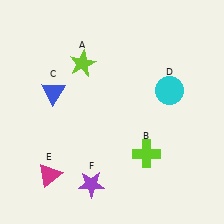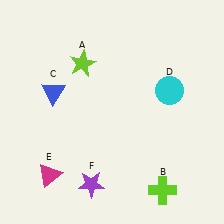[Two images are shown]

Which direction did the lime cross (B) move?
The lime cross (B) moved down.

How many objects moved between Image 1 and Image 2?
1 object moved between the two images.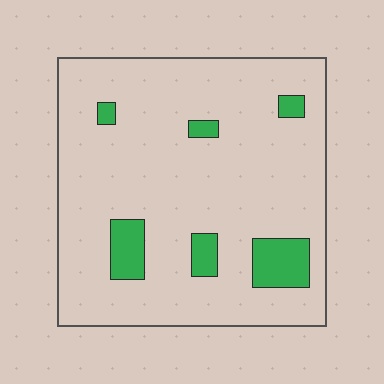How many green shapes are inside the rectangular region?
6.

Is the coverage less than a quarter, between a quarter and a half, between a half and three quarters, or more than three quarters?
Less than a quarter.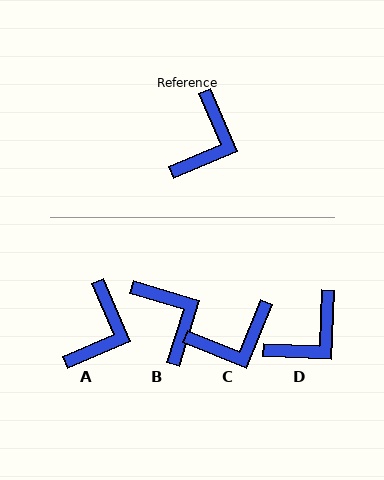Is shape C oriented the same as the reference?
No, it is off by about 45 degrees.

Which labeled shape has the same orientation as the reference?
A.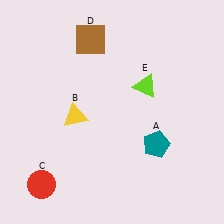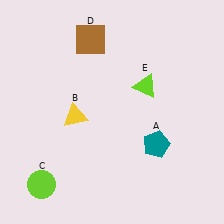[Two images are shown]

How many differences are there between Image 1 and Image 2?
There is 1 difference between the two images.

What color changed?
The circle (C) changed from red in Image 1 to lime in Image 2.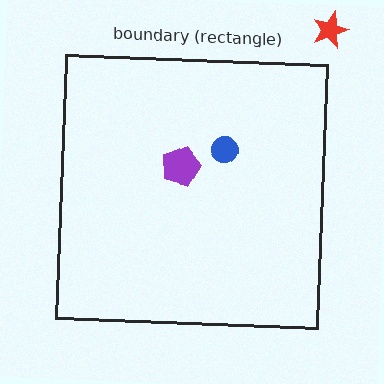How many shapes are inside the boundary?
2 inside, 1 outside.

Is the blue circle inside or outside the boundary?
Inside.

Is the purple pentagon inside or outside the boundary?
Inside.